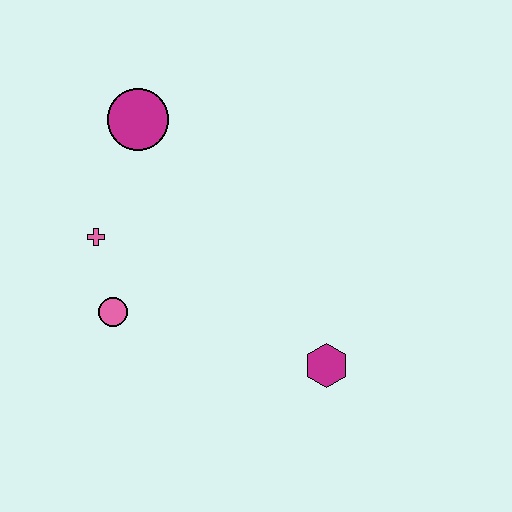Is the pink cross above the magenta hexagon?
Yes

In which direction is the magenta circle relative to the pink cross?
The magenta circle is above the pink cross.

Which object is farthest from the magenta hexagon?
The magenta circle is farthest from the magenta hexagon.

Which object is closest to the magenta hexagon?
The pink circle is closest to the magenta hexagon.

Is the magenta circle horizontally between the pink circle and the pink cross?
No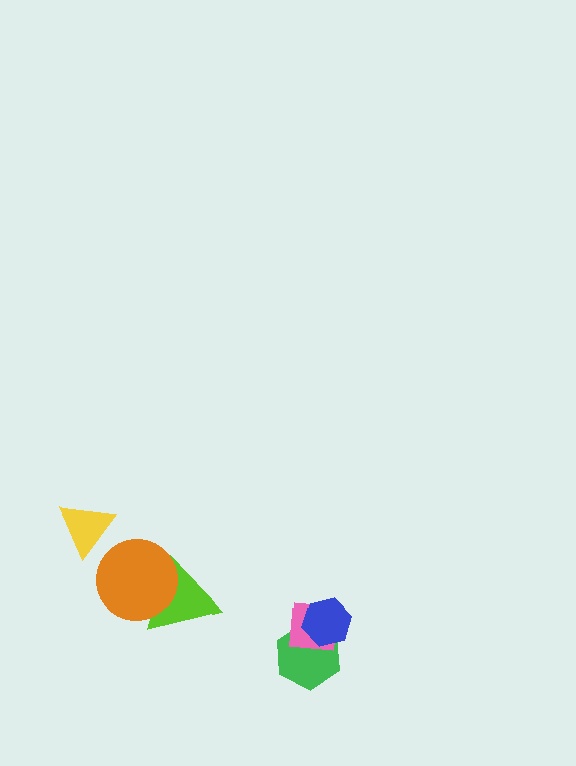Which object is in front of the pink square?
The blue hexagon is in front of the pink square.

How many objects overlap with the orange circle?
1 object overlaps with the orange circle.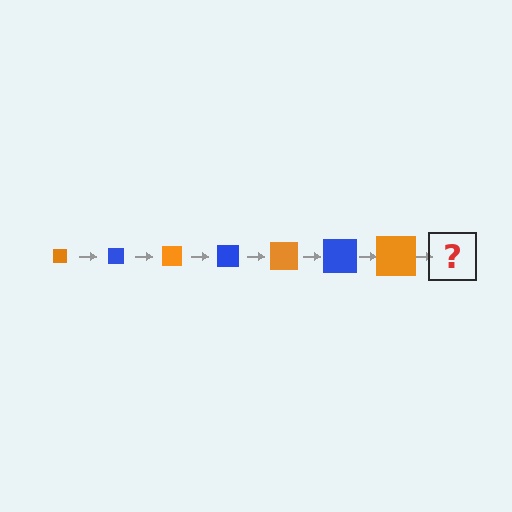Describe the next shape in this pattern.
It should be a blue square, larger than the previous one.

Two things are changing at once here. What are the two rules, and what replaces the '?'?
The two rules are that the square grows larger each step and the color cycles through orange and blue. The '?' should be a blue square, larger than the previous one.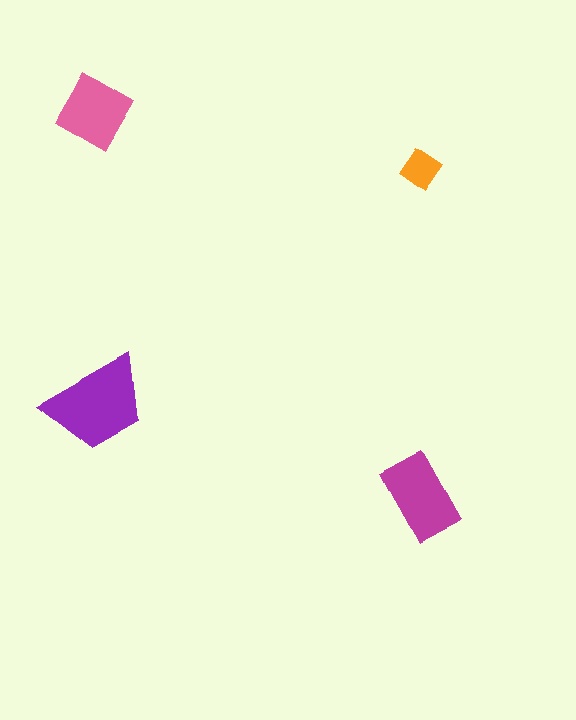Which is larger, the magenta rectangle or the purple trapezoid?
The purple trapezoid.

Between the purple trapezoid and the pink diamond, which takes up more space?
The purple trapezoid.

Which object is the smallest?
The orange diamond.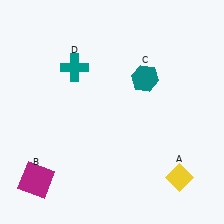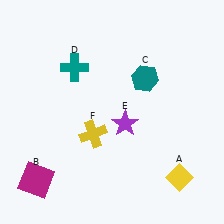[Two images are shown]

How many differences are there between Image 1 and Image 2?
There are 2 differences between the two images.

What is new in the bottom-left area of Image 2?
A yellow cross (F) was added in the bottom-left area of Image 2.